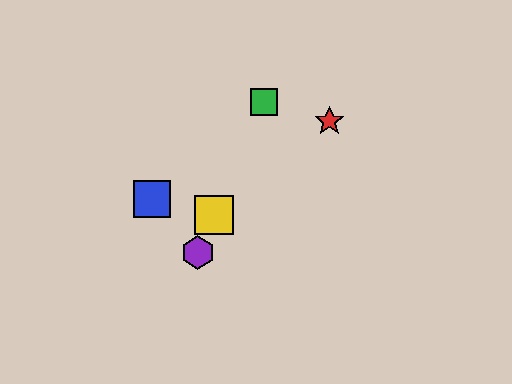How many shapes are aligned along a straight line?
3 shapes (the green square, the yellow square, the purple hexagon) are aligned along a straight line.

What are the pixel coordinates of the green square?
The green square is at (264, 102).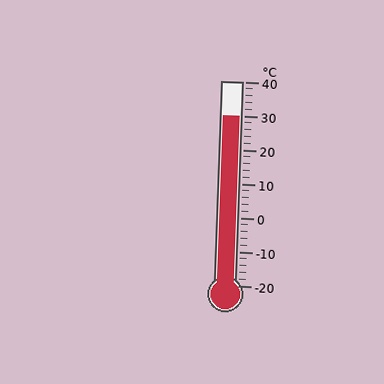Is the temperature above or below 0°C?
The temperature is above 0°C.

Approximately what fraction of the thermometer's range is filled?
The thermometer is filled to approximately 85% of its range.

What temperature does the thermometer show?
The thermometer shows approximately 30°C.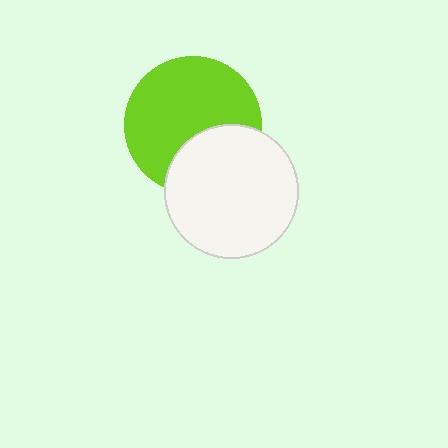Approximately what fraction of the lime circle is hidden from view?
Roughly 32% of the lime circle is hidden behind the white circle.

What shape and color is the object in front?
The object in front is a white circle.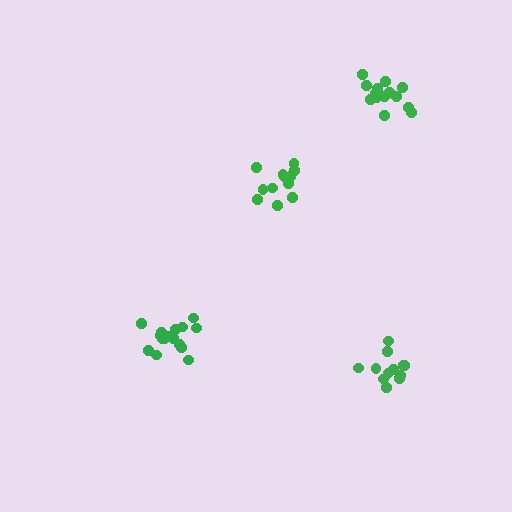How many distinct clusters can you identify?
There are 4 distinct clusters.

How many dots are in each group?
Group 1: 14 dots, Group 2: 16 dots, Group 3: 13 dots, Group 4: 12 dots (55 total).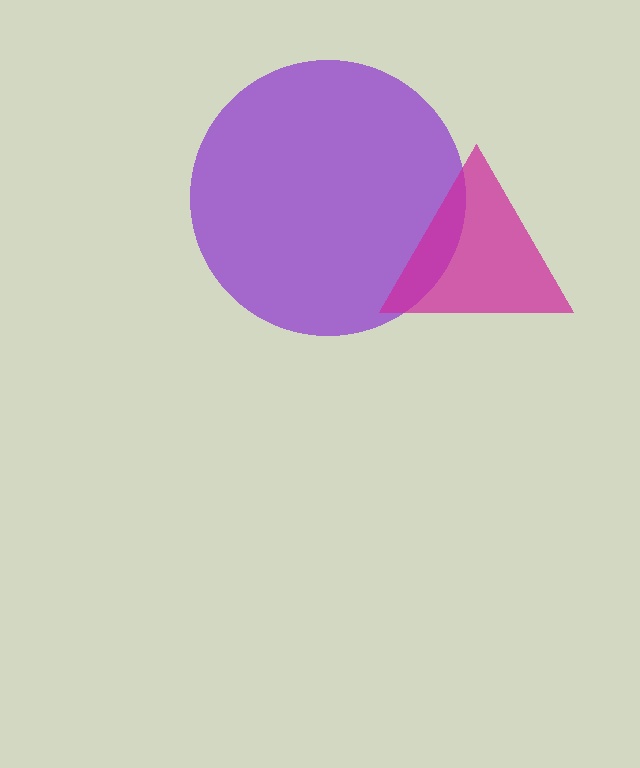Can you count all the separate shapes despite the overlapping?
Yes, there are 2 separate shapes.